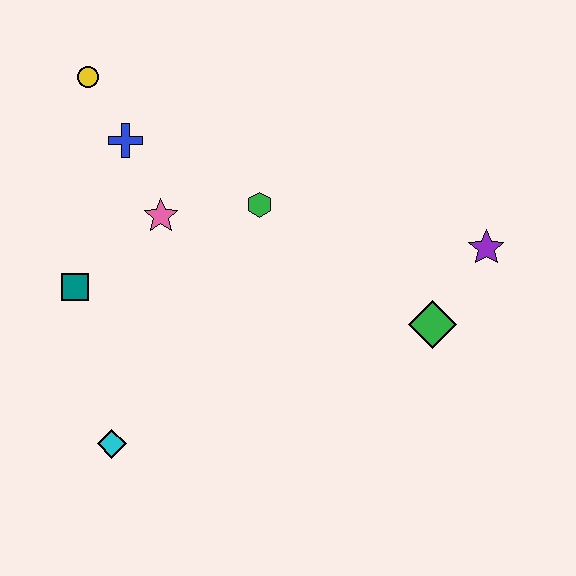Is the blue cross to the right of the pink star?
No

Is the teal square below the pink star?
Yes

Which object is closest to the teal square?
The pink star is closest to the teal square.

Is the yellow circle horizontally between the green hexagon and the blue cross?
No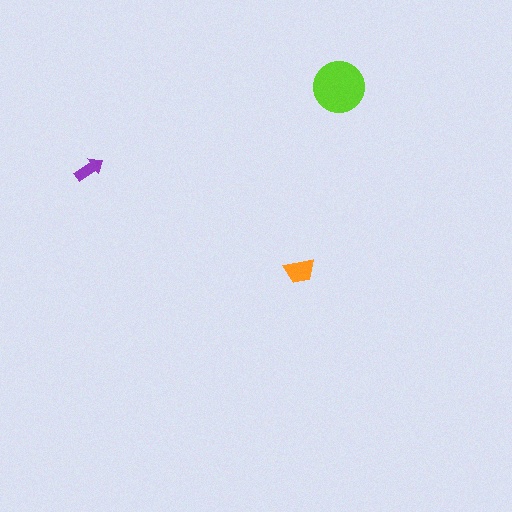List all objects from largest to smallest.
The lime circle, the orange trapezoid, the purple arrow.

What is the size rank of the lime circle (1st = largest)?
1st.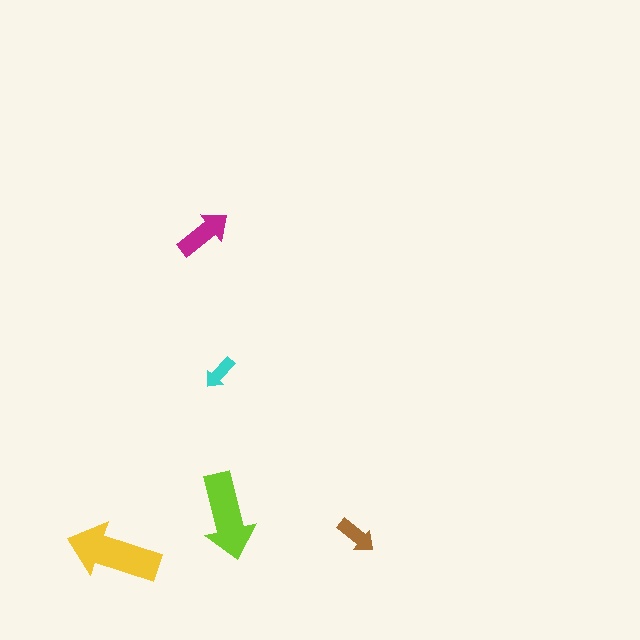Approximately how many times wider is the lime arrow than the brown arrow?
About 2 times wider.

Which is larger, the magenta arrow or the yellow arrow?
The yellow one.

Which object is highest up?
The magenta arrow is topmost.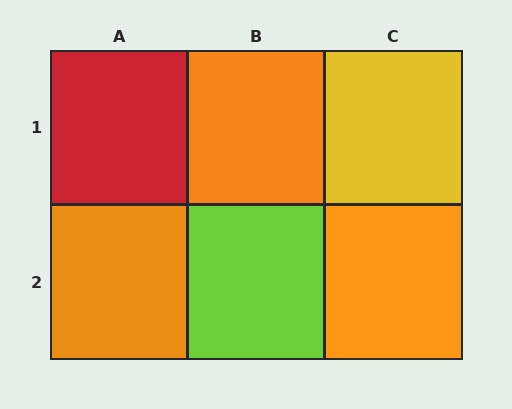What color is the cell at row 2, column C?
Orange.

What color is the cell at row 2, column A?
Orange.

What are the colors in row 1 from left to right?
Red, orange, yellow.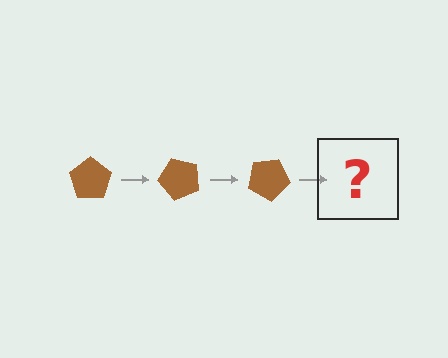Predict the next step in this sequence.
The next step is a brown pentagon rotated 150 degrees.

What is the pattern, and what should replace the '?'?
The pattern is that the pentagon rotates 50 degrees each step. The '?' should be a brown pentagon rotated 150 degrees.